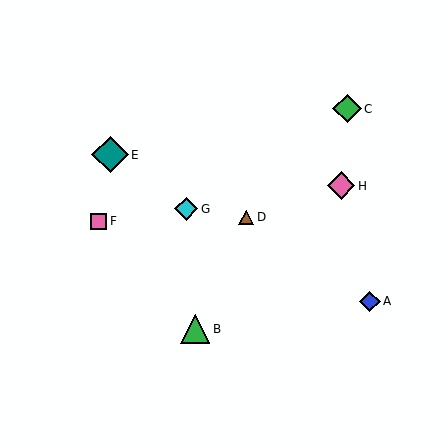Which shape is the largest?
The teal diamond (labeled E) is the largest.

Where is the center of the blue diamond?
The center of the blue diamond is at (370, 302).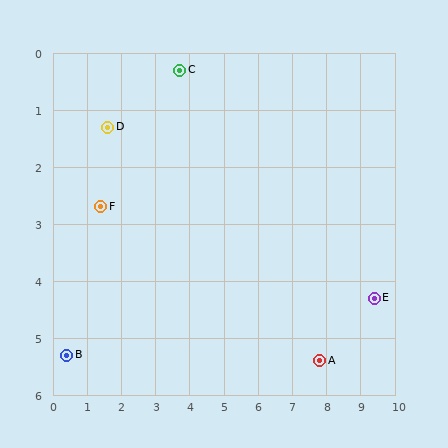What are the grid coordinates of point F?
Point F is at approximately (1.4, 2.7).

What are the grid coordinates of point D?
Point D is at approximately (1.6, 1.3).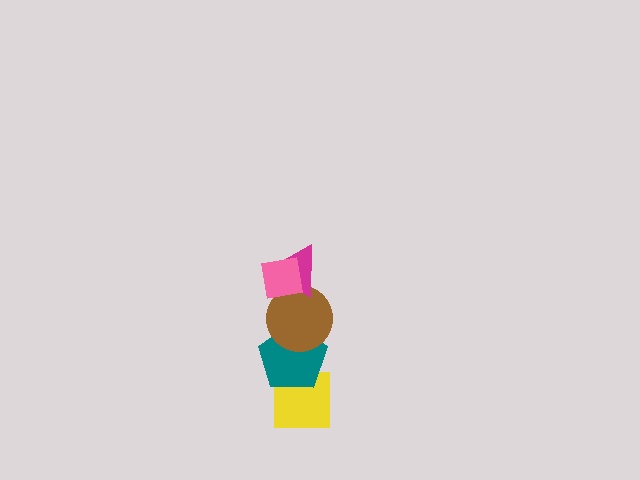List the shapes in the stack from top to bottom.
From top to bottom: the pink square, the magenta triangle, the brown circle, the teal pentagon, the yellow square.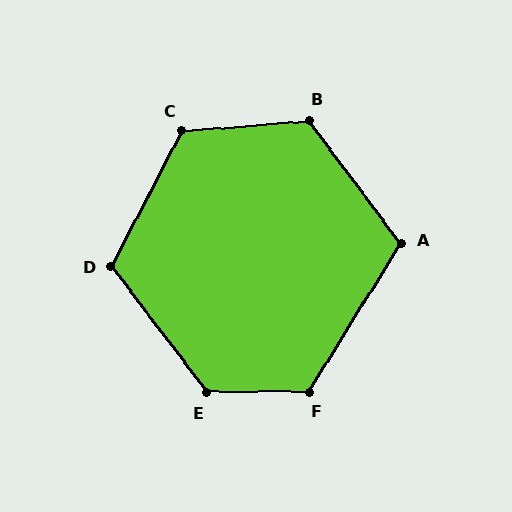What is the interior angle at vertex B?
Approximately 122 degrees (obtuse).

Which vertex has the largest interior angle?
E, at approximately 126 degrees.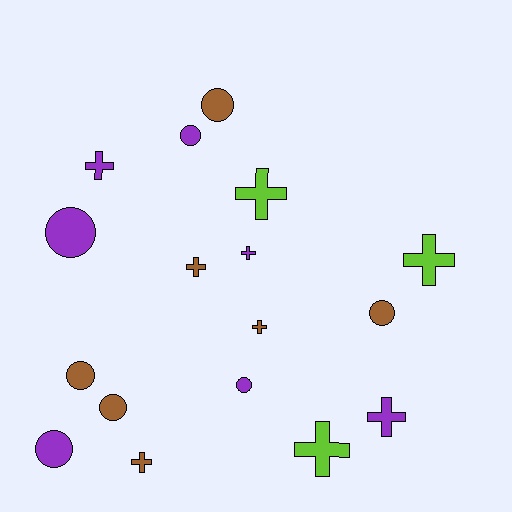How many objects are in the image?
There are 17 objects.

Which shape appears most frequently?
Cross, with 9 objects.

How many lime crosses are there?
There are 3 lime crosses.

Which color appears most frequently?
Brown, with 7 objects.